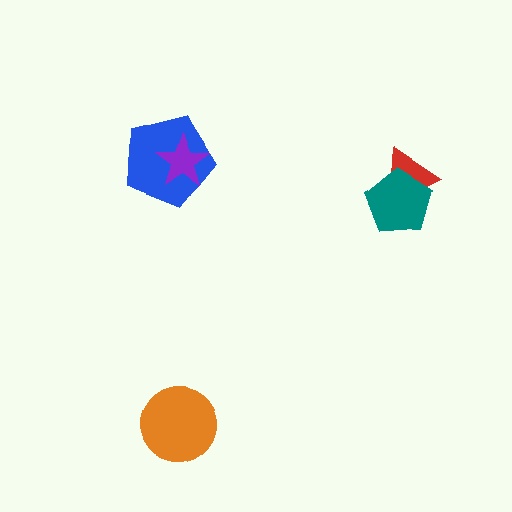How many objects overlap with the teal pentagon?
1 object overlaps with the teal pentagon.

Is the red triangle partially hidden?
Yes, it is partially covered by another shape.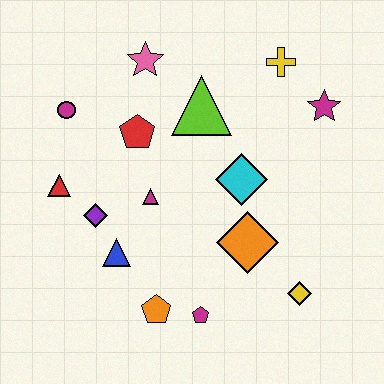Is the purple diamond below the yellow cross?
Yes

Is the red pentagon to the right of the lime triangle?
No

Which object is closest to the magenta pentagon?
The orange pentagon is closest to the magenta pentagon.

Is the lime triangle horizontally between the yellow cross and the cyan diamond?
No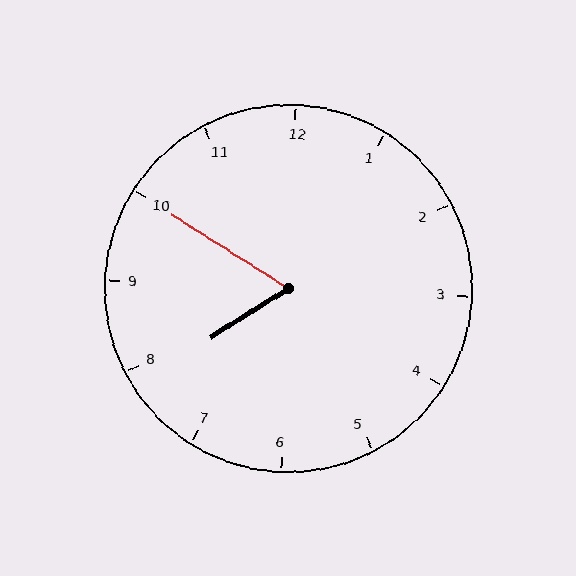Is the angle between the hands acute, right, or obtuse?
It is acute.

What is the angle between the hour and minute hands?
Approximately 65 degrees.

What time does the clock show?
7:50.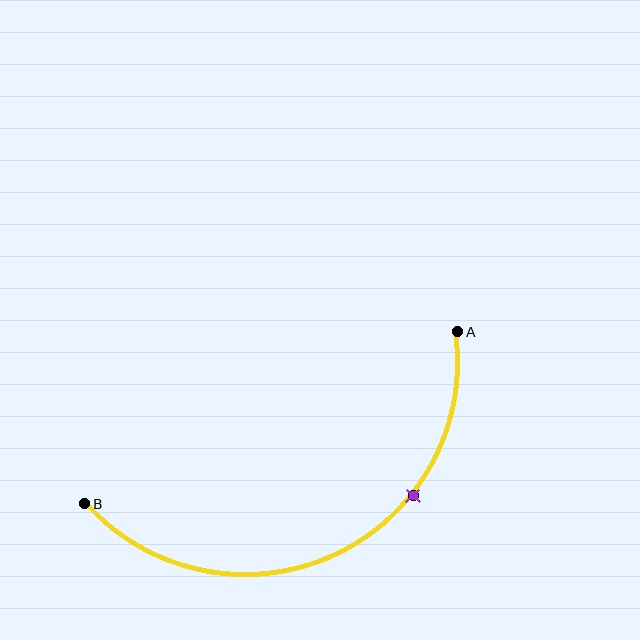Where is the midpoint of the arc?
The arc midpoint is the point on the curve farthest from the straight line joining A and B. It sits below that line.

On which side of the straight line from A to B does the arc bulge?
The arc bulges below the straight line connecting A and B.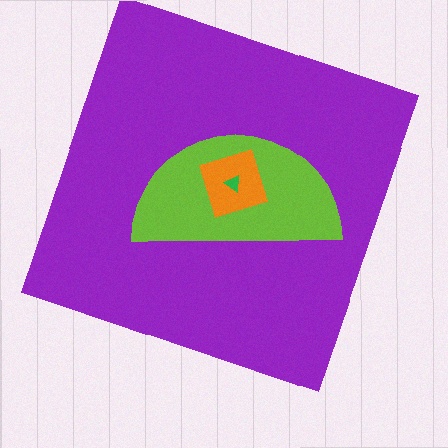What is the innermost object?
The green triangle.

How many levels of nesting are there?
4.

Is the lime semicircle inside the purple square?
Yes.